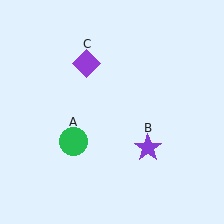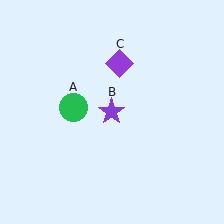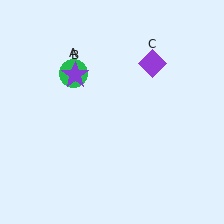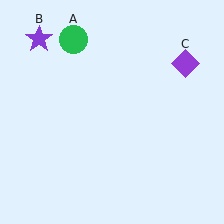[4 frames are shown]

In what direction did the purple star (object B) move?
The purple star (object B) moved up and to the left.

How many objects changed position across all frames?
3 objects changed position: green circle (object A), purple star (object B), purple diamond (object C).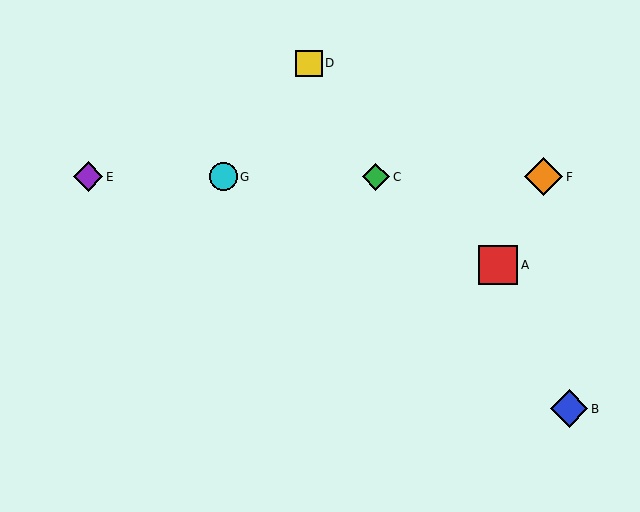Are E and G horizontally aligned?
Yes, both are at y≈177.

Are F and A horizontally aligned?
No, F is at y≈177 and A is at y≈265.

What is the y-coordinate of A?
Object A is at y≈265.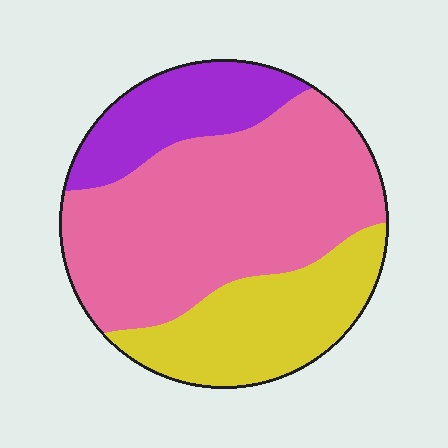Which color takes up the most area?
Pink, at roughly 55%.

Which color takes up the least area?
Purple, at roughly 20%.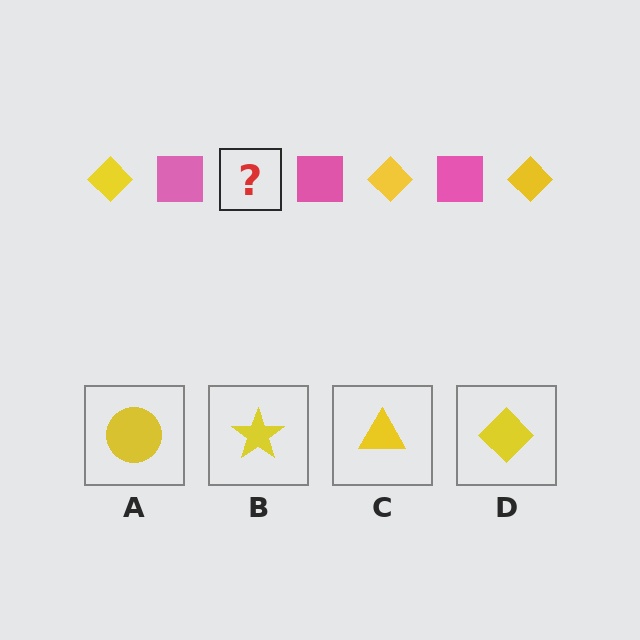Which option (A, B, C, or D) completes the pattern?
D.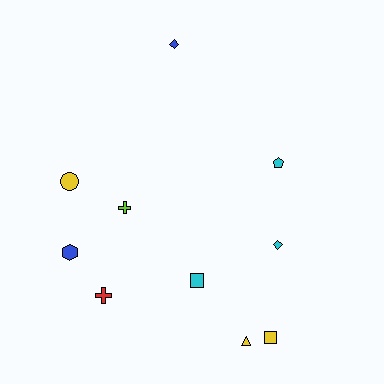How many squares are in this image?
There are 2 squares.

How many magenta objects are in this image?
There are no magenta objects.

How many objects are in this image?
There are 10 objects.